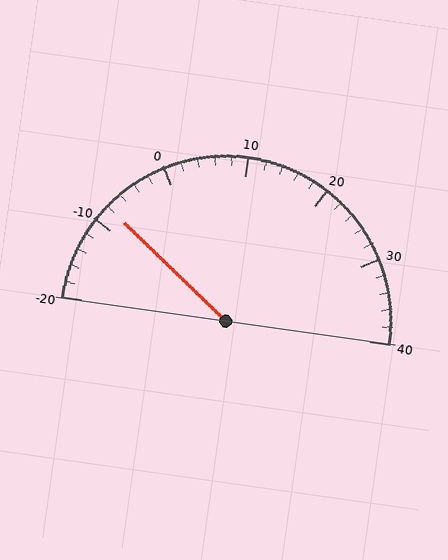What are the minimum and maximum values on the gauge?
The gauge ranges from -20 to 40.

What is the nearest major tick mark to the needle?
The nearest major tick mark is -10.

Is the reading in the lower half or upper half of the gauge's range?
The reading is in the lower half of the range (-20 to 40).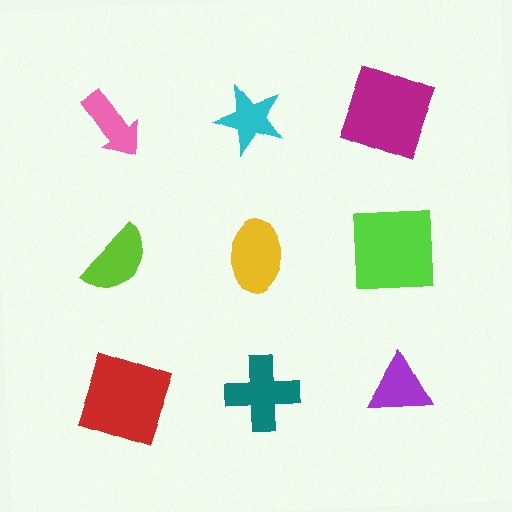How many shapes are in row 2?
3 shapes.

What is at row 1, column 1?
A pink arrow.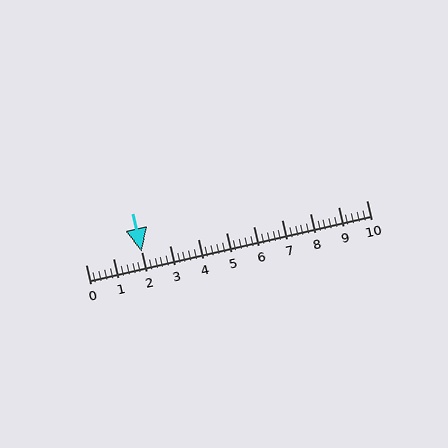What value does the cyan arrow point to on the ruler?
The cyan arrow points to approximately 2.0.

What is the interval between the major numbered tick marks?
The major tick marks are spaced 1 units apart.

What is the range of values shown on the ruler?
The ruler shows values from 0 to 10.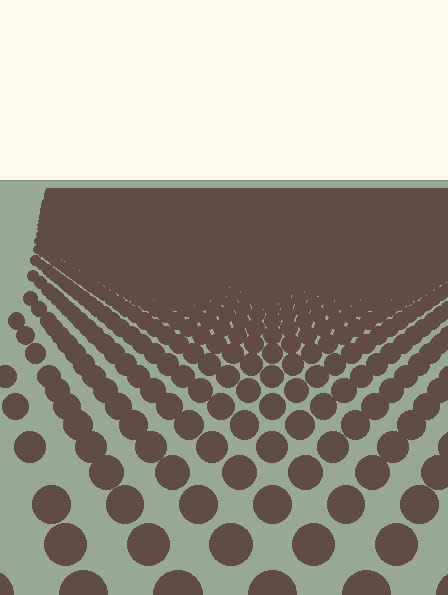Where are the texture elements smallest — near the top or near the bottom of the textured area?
Near the top.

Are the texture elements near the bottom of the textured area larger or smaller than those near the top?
Larger. Near the bottom, elements are closer to the viewer and appear at a bigger on-screen size.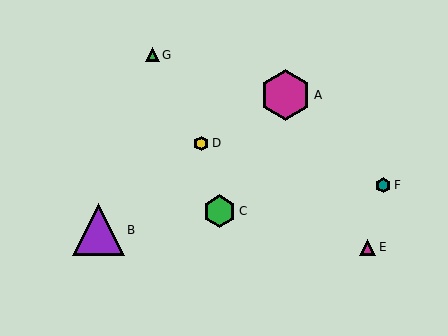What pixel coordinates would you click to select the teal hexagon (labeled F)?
Click at (383, 185) to select the teal hexagon F.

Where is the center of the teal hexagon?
The center of the teal hexagon is at (383, 185).